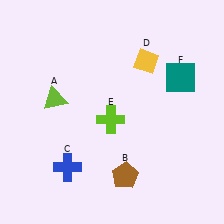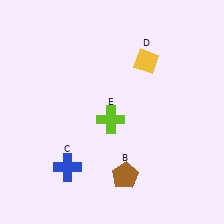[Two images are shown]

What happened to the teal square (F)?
The teal square (F) was removed in Image 2. It was in the top-right area of Image 1.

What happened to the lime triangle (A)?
The lime triangle (A) was removed in Image 2. It was in the top-left area of Image 1.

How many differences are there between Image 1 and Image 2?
There are 2 differences between the two images.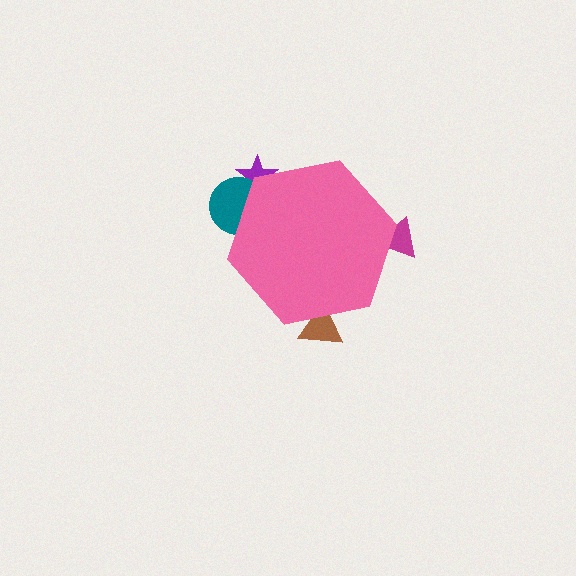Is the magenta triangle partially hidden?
Yes, the magenta triangle is partially hidden behind the pink hexagon.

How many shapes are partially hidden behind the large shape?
4 shapes are partially hidden.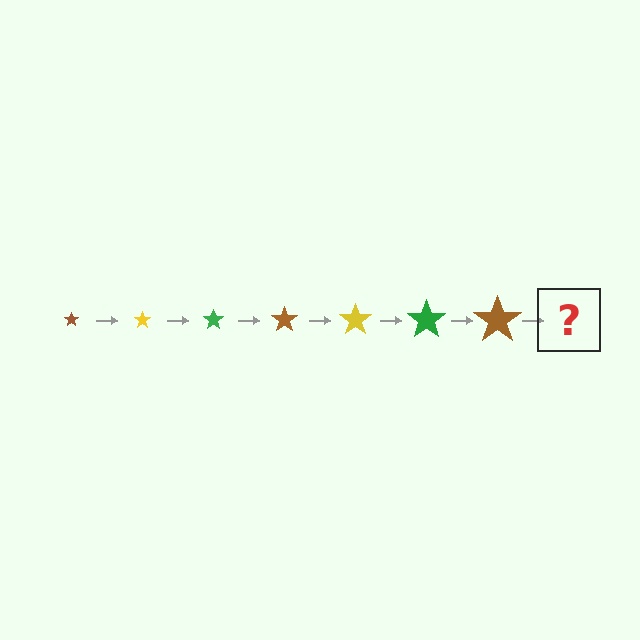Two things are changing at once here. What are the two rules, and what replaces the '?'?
The two rules are that the star grows larger each step and the color cycles through brown, yellow, and green. The '?' should be a yellow star, larger than the previous one.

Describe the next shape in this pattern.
It should be a yellow star, larger than the previous one.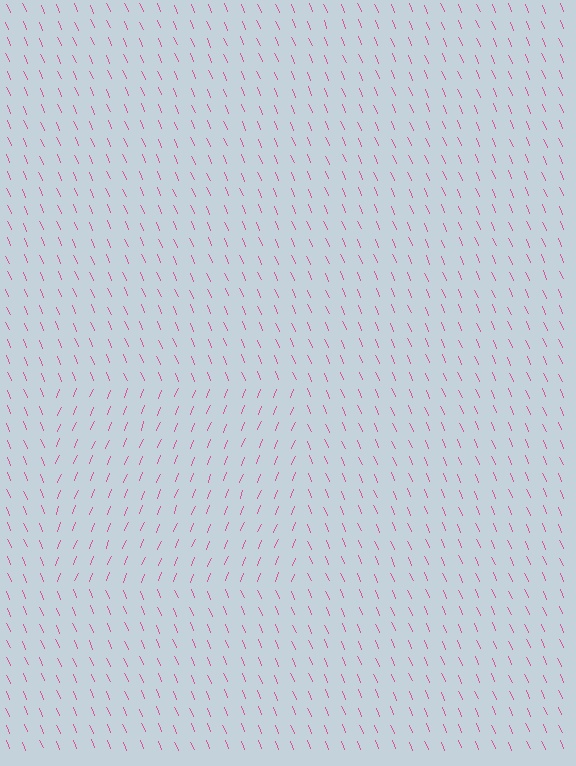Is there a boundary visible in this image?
Yes, there is a texture boundary formed by a change in line orientation.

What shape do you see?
I see a rectangle.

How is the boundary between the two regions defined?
The boundary is defined purely by a change in line orientation (approximately 45 degrees difference). All lines are the same color and thickness.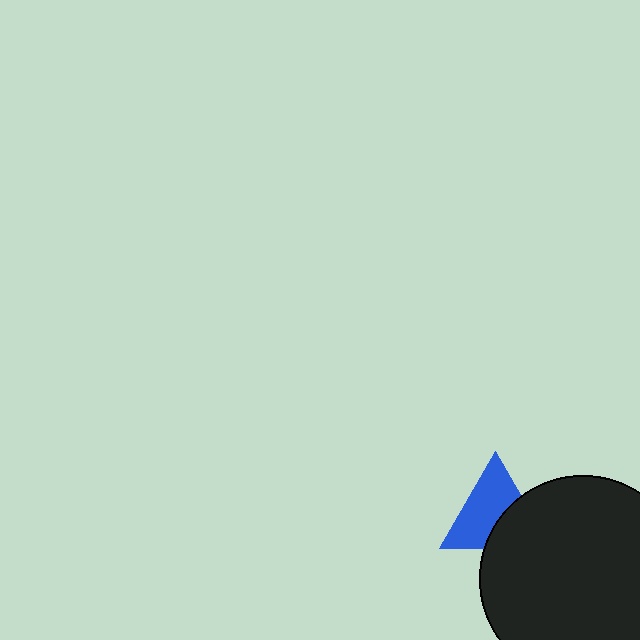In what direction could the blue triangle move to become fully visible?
The blue triangle could move toward the upper-left. That would shift it out from behind the black circle entirely.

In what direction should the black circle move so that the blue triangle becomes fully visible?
The black circle should move toward the lower-right. That is the shortest direction to clear the overlap and leave the blue triangle fully visible.